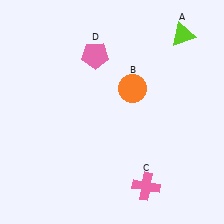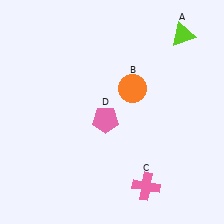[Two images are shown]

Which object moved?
The pink pentagon (D) moved down.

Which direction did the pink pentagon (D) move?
The pink pentagon (D) moved down.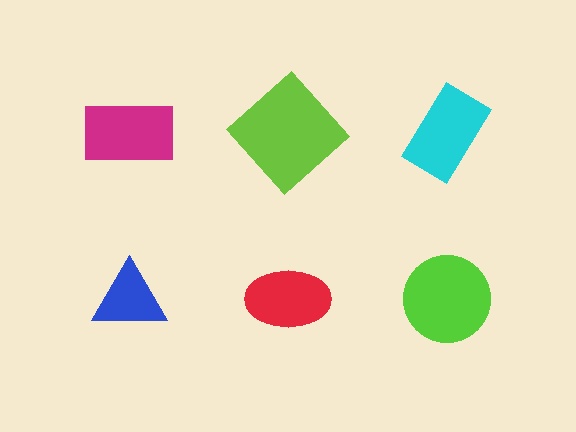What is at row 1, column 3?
A cyan rectangle.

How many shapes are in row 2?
3 shapes.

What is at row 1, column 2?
A lime diamond.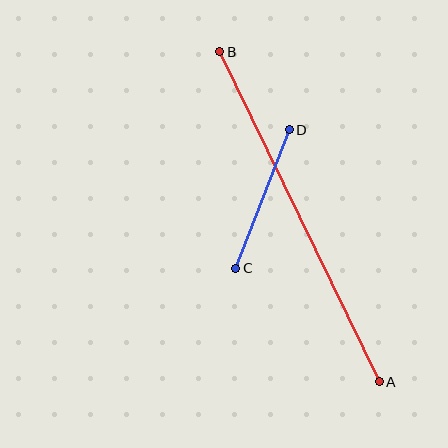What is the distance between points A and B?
The distance is approximately 367 pixels.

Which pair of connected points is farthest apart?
Points A and B are farthest apart.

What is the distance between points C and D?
The distance is approximately 148 pixels.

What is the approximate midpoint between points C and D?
The midpoint is at approximately (263, 199) pixels.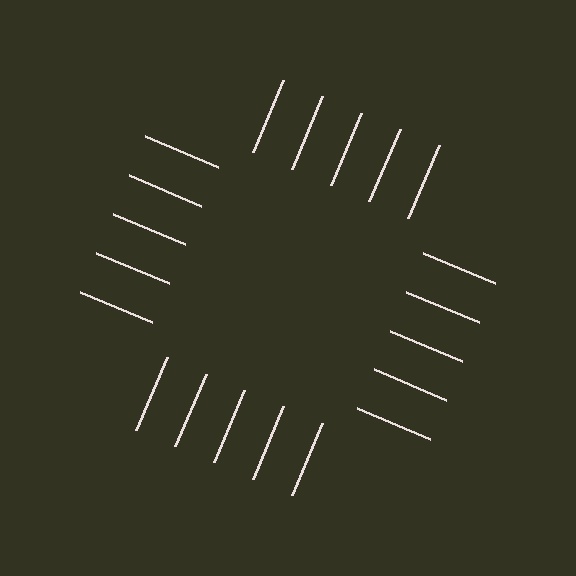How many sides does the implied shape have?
4 sides — the line-ends trace a square.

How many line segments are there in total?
20 — 5 along each of the 4 edges.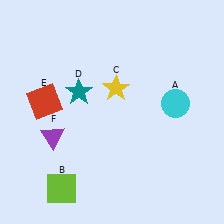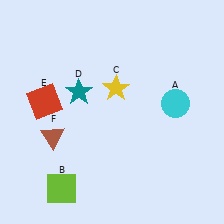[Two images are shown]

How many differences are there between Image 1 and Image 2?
There is 1 difference between the two images.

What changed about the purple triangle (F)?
In Image 1, F is purple. In Image 2, it changed to brown.